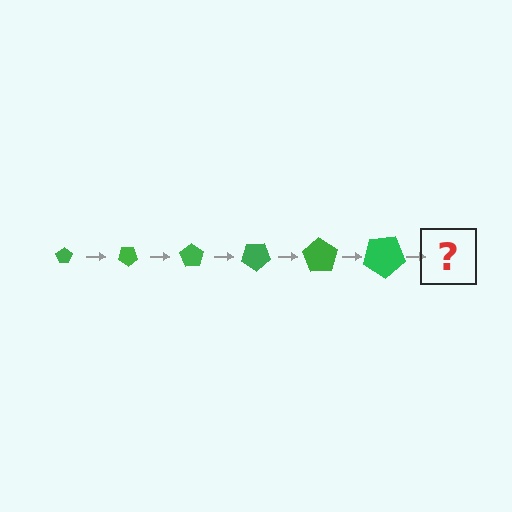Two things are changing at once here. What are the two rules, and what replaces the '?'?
The two rules are that the pentagon grows larger each step and it rotates 35 degrees each step. The '?' should be a pentagon, larger than the previous one and rotated 210 degrees from the start.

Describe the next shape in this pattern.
It should be a pentagon, larger than the previous one and rotated 210 degrees from the start.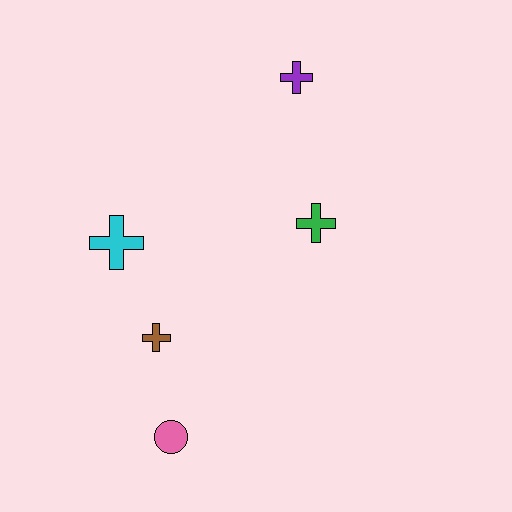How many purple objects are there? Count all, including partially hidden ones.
There is 1 purple object.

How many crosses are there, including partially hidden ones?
There are 4 crosses.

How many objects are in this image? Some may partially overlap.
There are 5 objects.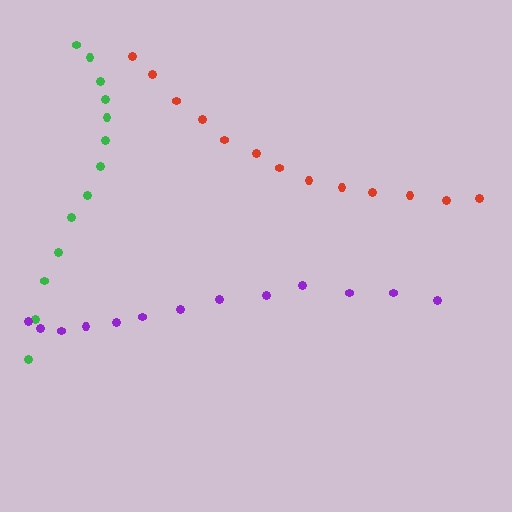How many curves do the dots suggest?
There are 3 distinct paths.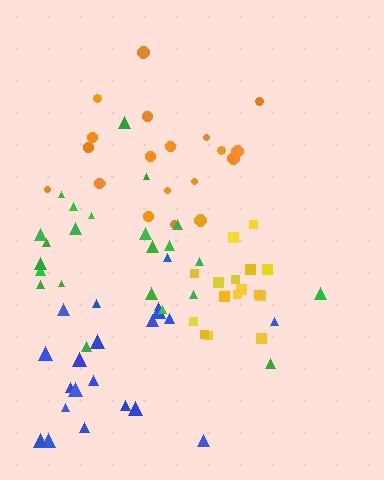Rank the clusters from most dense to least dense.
yellow, orange, blue, green.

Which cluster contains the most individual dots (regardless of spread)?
Green (23).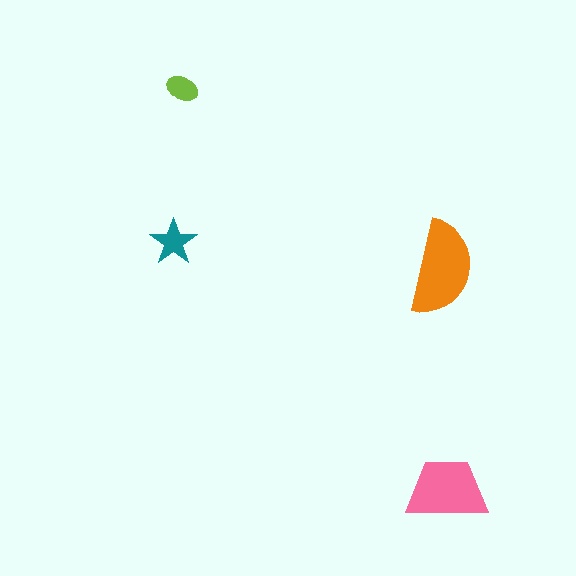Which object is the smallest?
The lime ellipse.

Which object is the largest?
The orange semicircle.